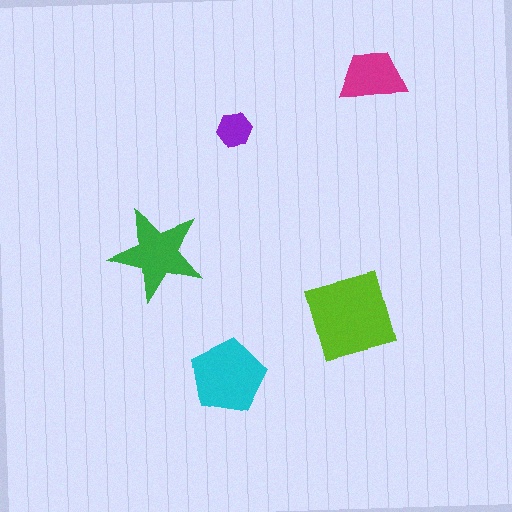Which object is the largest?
The lime diamond.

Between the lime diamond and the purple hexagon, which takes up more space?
The lime diamond.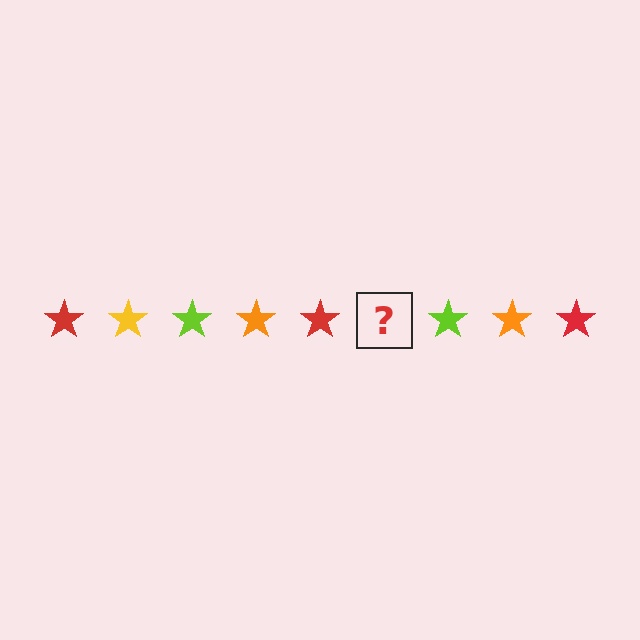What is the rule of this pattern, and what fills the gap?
The rule is that the pattern cycles through red, yellow, lime, orange stars. The gap should be filled with a yellow star.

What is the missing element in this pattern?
The missing element is a yellow star.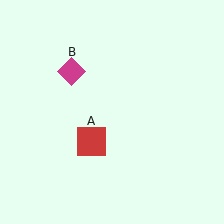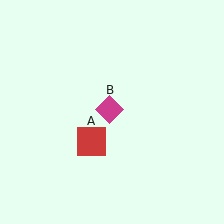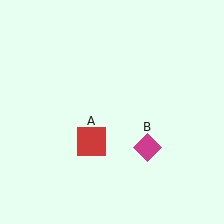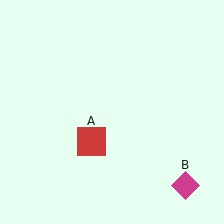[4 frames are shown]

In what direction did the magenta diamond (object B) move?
The magenta diamond (object B) moved down and to the right.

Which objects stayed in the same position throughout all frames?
Red square (object A) remained stationary.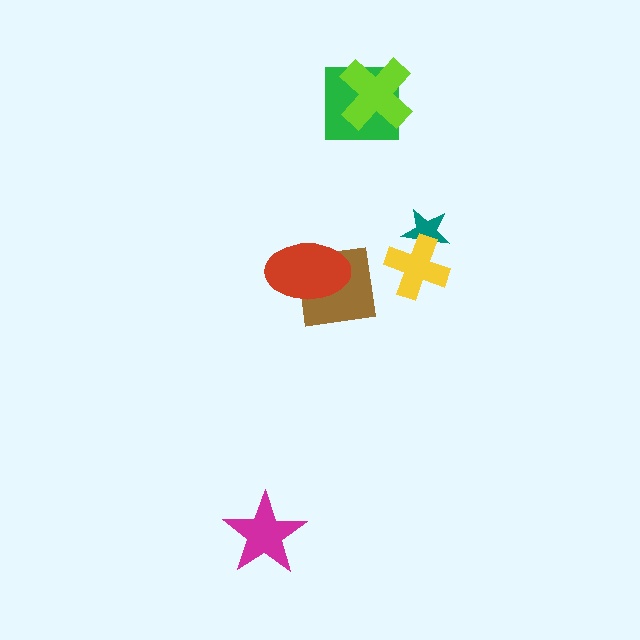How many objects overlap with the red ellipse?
1 object overlaps with the red ellipse.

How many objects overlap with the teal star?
1 object overlaps with the teal star.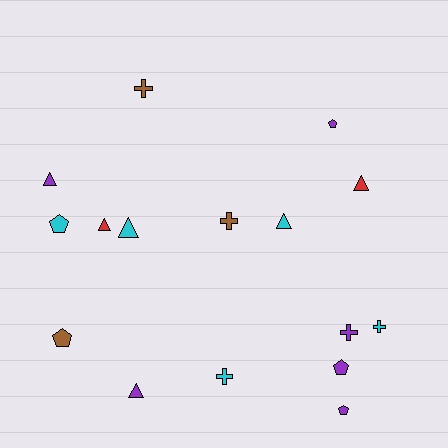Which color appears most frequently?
Purple, with 6 objects.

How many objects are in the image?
There are 16 objects.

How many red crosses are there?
There are no red crosses.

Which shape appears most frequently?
Triangle, with 6 objects.